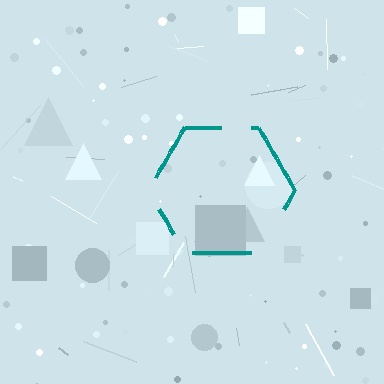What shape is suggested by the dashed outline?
The dashed outline suggests a hexagon.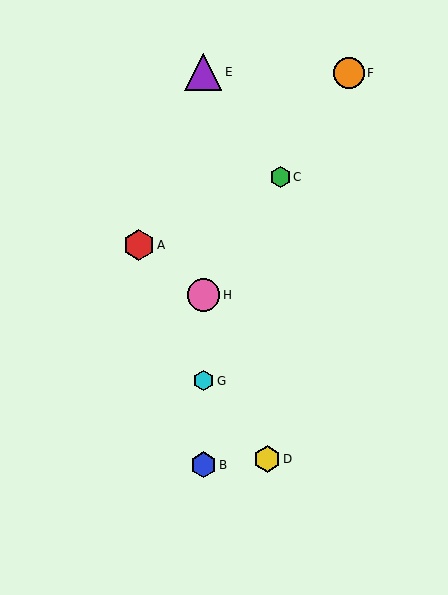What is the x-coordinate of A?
Object A is at x≈139.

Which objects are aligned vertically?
Objects B, E, G, H are aligned vertically.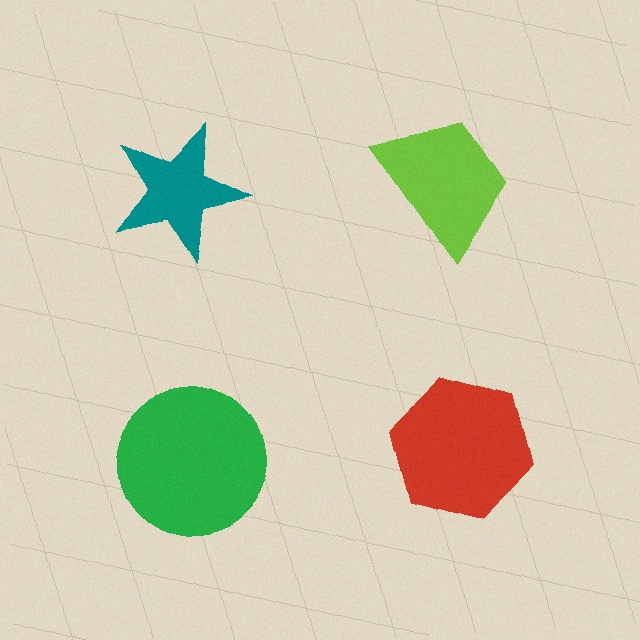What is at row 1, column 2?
A lime trapezoid.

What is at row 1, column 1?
A teal star.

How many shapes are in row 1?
2 shapes.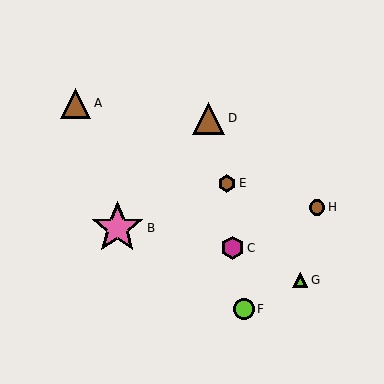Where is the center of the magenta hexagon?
The center of the magenta hexagon is at (232, 248).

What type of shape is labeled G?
Shape G is a lime triangle.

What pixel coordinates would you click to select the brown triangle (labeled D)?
Click at (209, 118) to select the brown triangle D.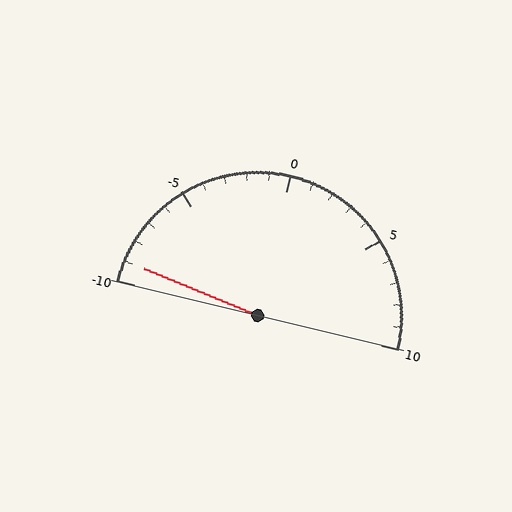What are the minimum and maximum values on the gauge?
The gauge ranges from -10 to 10.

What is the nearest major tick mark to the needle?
The nearest major tick mark is -10.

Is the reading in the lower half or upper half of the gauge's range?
The reading is in the lower half of the range (-10 to 10).